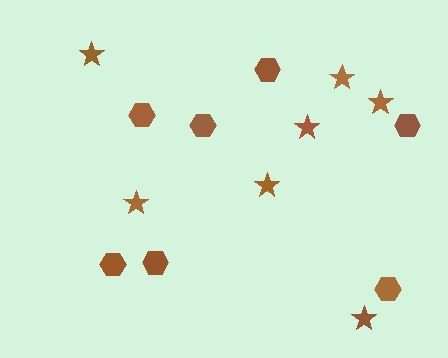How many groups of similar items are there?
There are 2 groups: one group of stars (7) and one group of hexagons (7).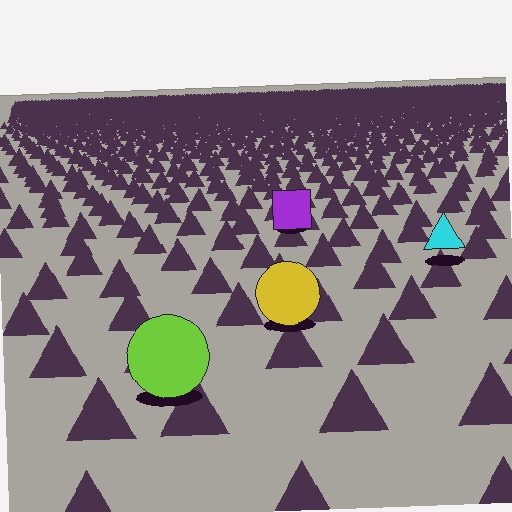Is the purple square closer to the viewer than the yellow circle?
No. The yellow circle is closer — you can tell from the texture gradient: the ground texture is coarser near it.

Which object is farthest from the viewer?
The purple square is farthest from the viewer. It appears smaller and the ground texture around it is denser.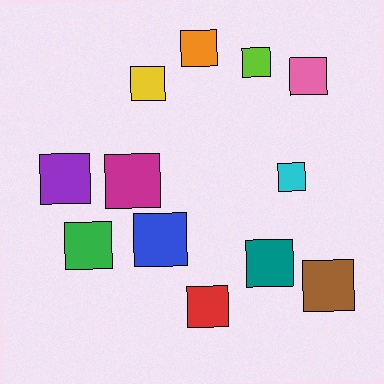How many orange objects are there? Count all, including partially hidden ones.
There is 1 orange object.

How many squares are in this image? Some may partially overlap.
There are 12 squares.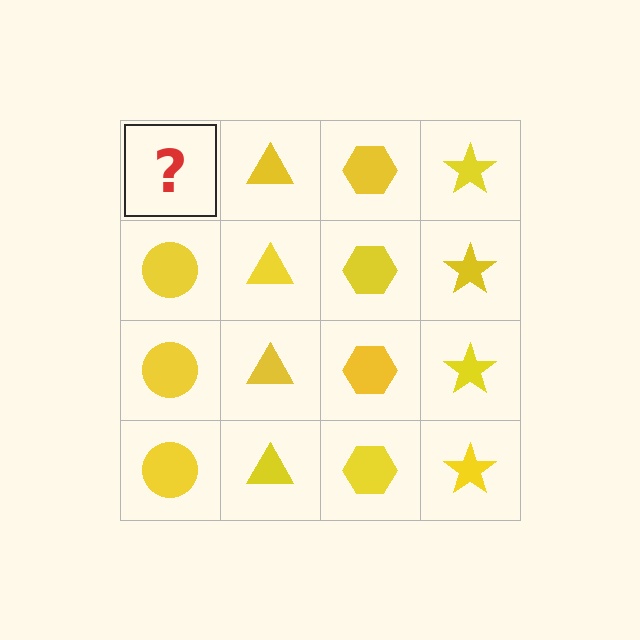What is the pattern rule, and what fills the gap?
The rule is that each column has a consistent shape. The gap should be filled with a yellow circle.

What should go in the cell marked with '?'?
The missing cell should contain a yellow circle.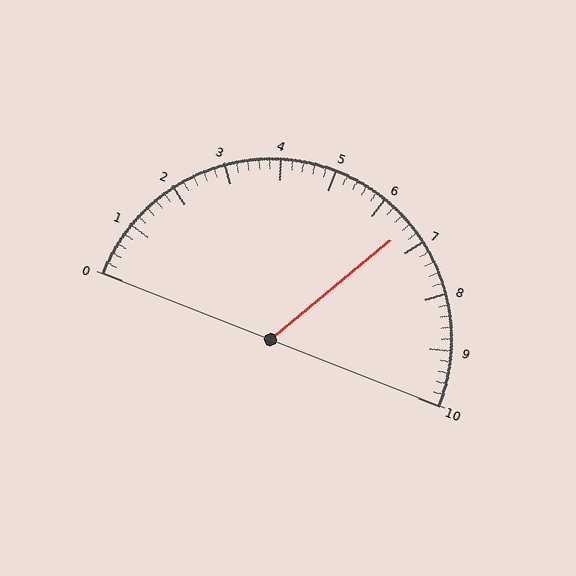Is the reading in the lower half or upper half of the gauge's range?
The reading is in the upper half of the range (0 to 10).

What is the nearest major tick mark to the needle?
The nearest major tick mark is 7.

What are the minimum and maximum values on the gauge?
The gauge ranges from 0 to 10.